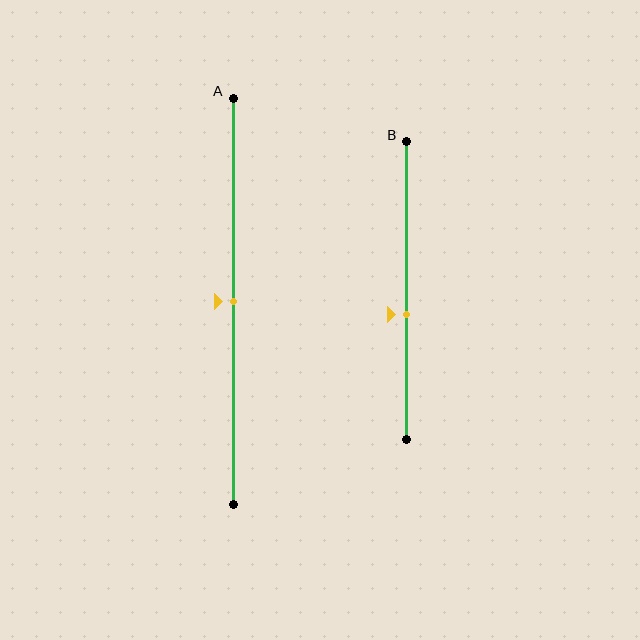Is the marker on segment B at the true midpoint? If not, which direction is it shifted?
No, the marker on segment B is shifted downward by about 8% of the segment length.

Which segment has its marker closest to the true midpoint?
Segment A has its marker closest to the true midpoint.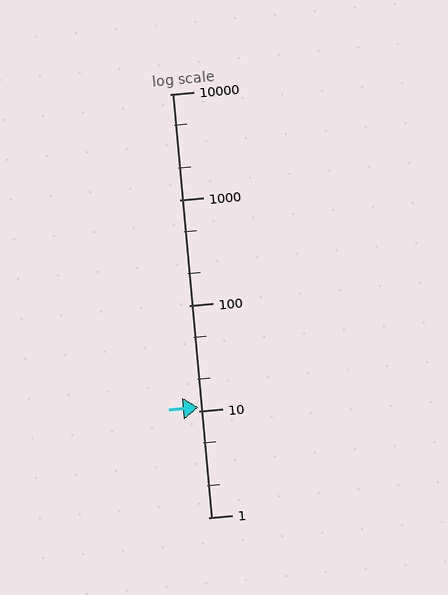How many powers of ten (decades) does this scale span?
The scale spans 4 decades, from 1 to 10000.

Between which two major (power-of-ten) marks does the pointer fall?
The pointer is between 10 and 100.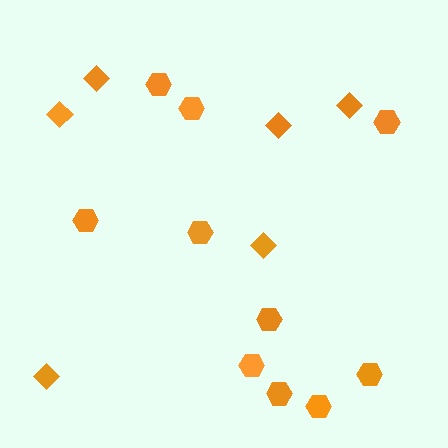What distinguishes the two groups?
There are 2 groups: one group of diamonds (6) and one group of hexagons (10).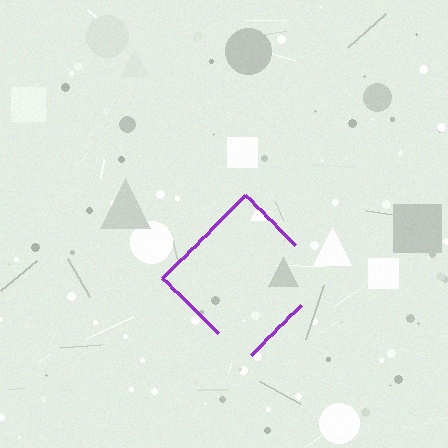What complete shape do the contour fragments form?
The contour fragments form a diamond.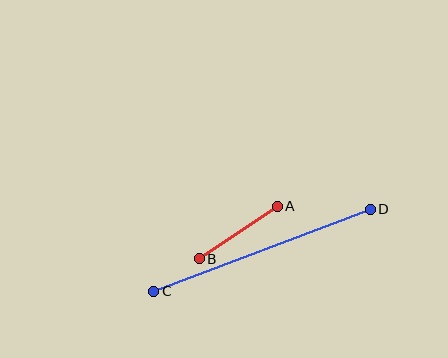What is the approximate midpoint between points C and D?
The midpoint is at approximately (262, 250) pixels.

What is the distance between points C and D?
The distance is approximately 232 pixels.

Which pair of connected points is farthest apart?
Points C and D are farthest apart.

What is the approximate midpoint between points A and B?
The midpoint is at approximately (238, 233) pixels.